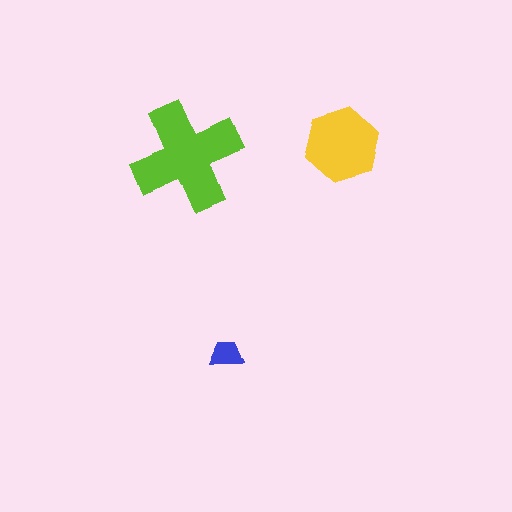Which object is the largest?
The lime cross.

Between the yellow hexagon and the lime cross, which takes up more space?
The lime cross.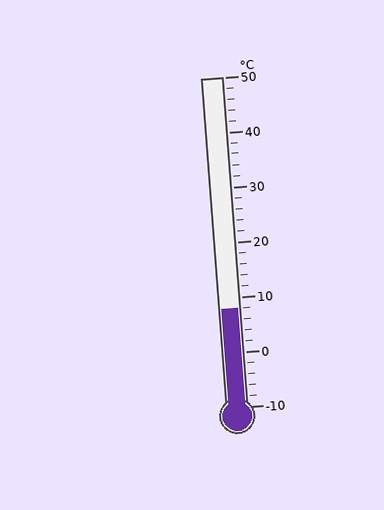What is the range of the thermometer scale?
The thermometer scale ranges from -10°C to 50°C.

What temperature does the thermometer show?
The thermometer shows approximately 8°C.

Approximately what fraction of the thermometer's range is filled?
The thermometer is filled to approximately 30% of its range.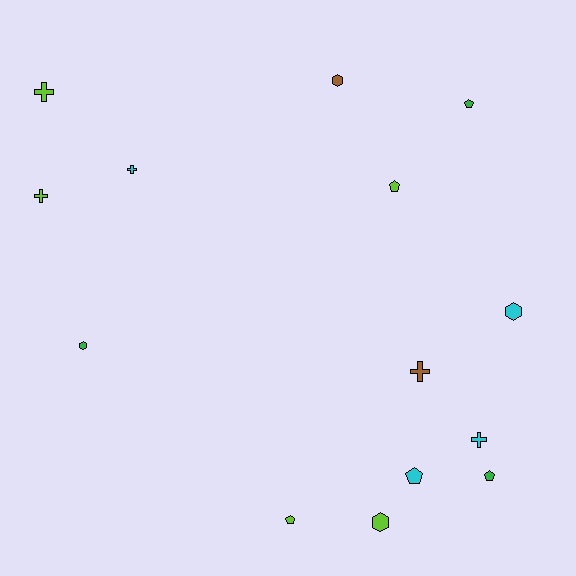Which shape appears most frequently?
Cross, with 5 objects.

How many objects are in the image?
There are 14 objects.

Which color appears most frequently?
Lime, with 5 objects.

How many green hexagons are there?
There is 1 green hexagon.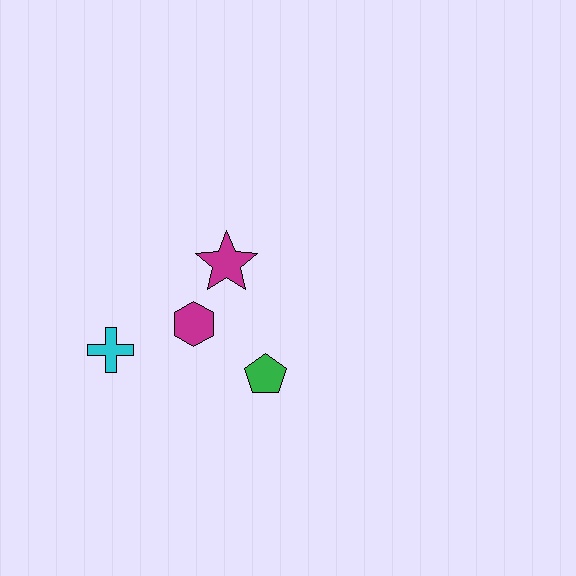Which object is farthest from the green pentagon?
The cyan cross is farthest from the green pentagon.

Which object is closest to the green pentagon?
The magenta hexagon is closest to the green pentagon.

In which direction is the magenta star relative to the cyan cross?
The magenta star is to the right of the cyan cross.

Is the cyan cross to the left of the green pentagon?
Yes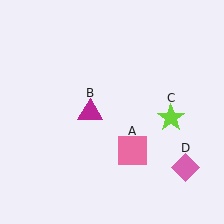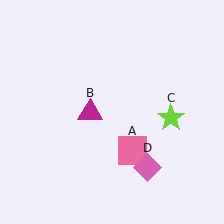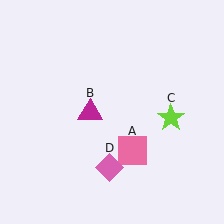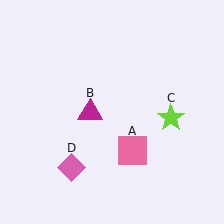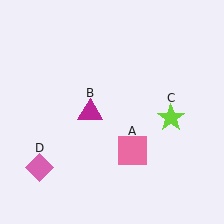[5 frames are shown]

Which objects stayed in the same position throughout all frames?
Pink square (object A) and magenta triangle (object B) and lime star (object C) remained stationary.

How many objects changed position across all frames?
1 object changed position: pink diamond (object D).